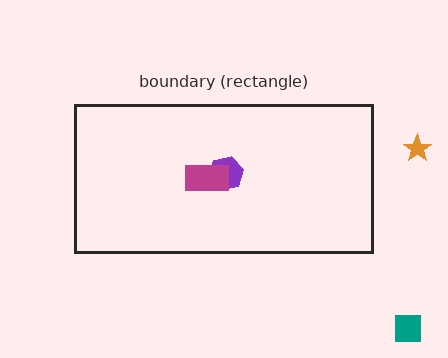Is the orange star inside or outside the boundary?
Outside.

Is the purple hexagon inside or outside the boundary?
Inside.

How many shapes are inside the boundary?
2 inside, 2 outside.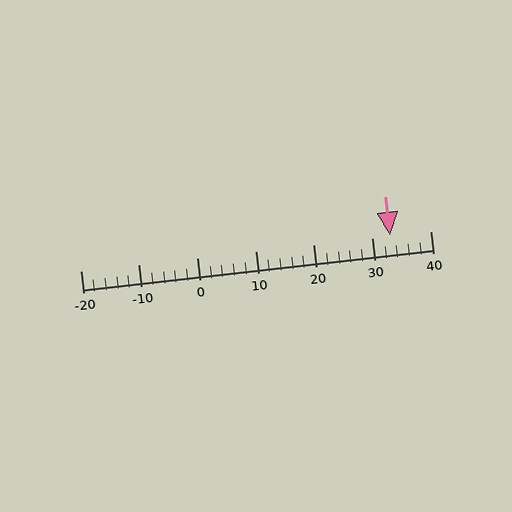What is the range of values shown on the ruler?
The ruler shows values from -20 to 40.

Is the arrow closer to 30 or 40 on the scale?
The arrow is closer to 30.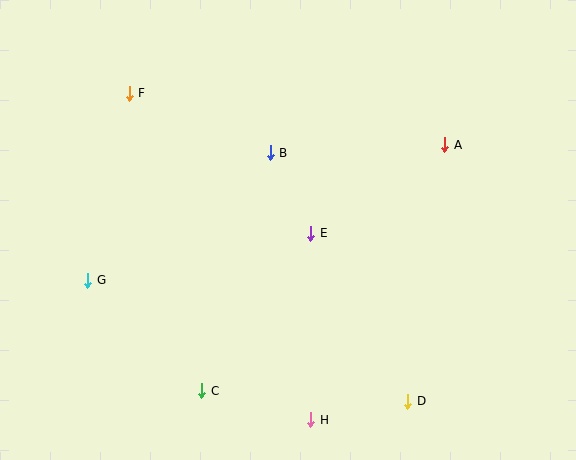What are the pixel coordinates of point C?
Point C is at (202, 391).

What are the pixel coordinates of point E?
Point E is at (311, 233).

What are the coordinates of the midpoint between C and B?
The midpoint between C and B is at (236, 272).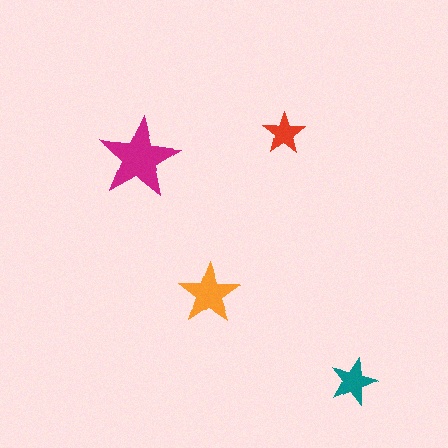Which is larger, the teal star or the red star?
The teal one.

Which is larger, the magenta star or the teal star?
The magenta one.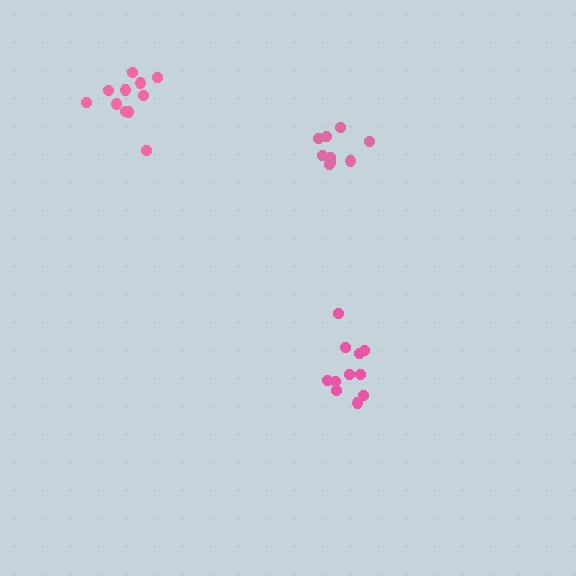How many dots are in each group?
Group 1: 9 dots, Group 2: 11 dots, Group 3: 11 dots (31 total).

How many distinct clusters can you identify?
There are 3 distinct clusters.